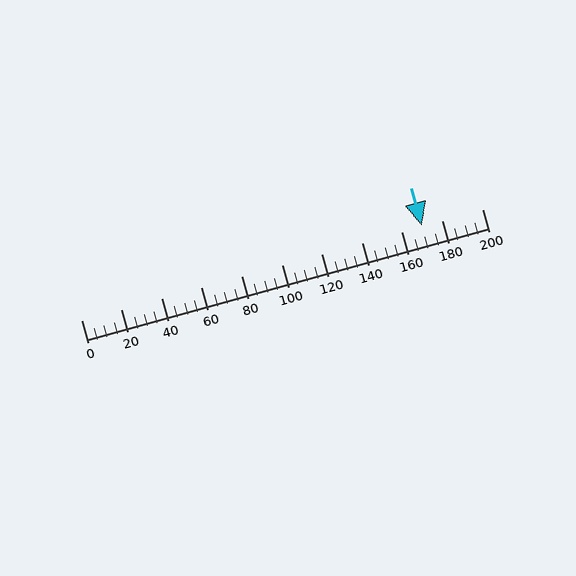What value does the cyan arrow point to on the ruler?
The cyan arrow points to approximately 170.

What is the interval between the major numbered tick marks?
The major tick marks are spaced 20 units apart.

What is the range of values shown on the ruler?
The ruler shows values from 0 to 200.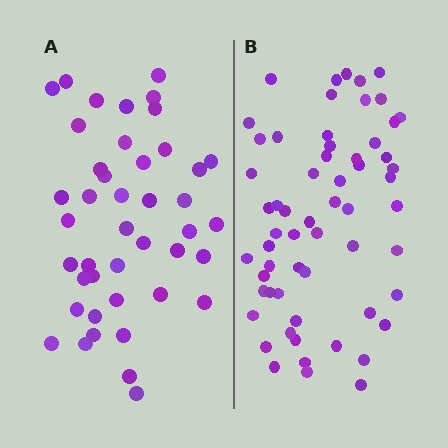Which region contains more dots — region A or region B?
Region B (the right region) has more dots.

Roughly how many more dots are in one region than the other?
Region B has approximately 15 more dots than region A.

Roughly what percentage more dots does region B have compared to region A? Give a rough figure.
About 40% more.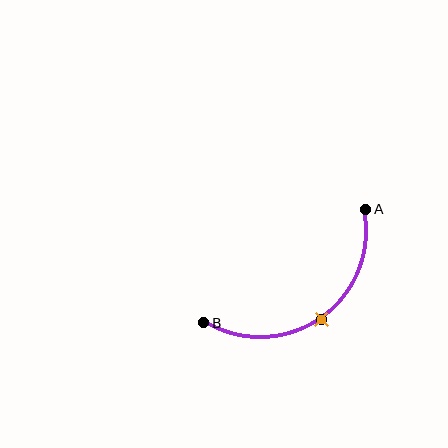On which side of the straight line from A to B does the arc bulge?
The arc bulges below and to the right of the straight line connecting A and B.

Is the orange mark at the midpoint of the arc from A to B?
Yes. The orange mark lies on the arc at equal arc-length from both A and B — it is the arc midpoint.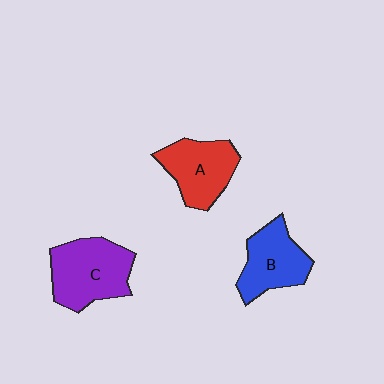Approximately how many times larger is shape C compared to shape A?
Approximately 1.2 times.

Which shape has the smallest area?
Shape B (blue).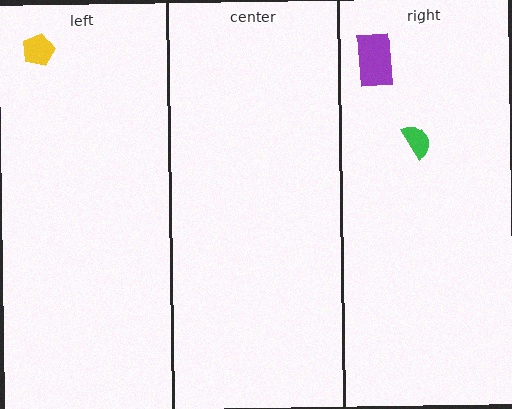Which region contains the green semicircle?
The right region.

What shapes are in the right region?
The purple rectangle, the green semicircle.